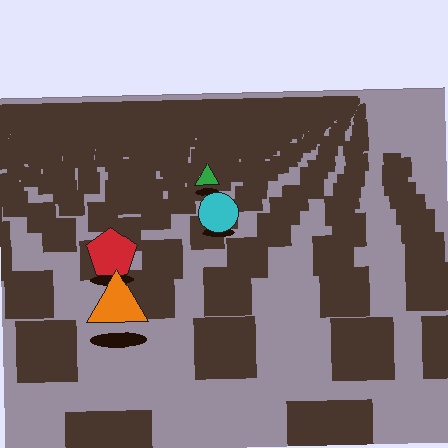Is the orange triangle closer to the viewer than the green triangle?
Yes. The orange triangle is closer — you can tell from the texture gradient: the ground texture is coarser near it.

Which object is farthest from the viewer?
The green triangle is farthest from the viewer. It appears smaller and the ground texture around it is denser.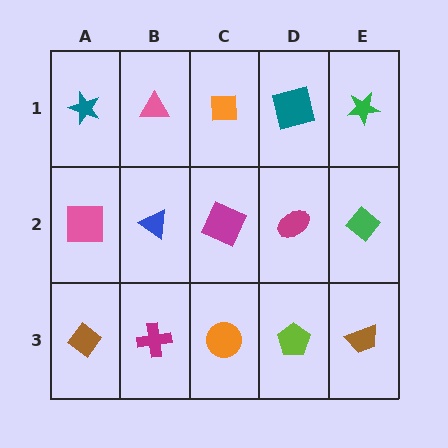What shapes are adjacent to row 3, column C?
A magenta square (row 2, column C), a magenta cross (row 3, column B), a lime pentagon (row 3, column D).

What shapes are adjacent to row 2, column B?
A pink triangle (row 1, column B), a magenta cross (row 3, column B), a pink square (row 2, column A), a magenta square (row 2, column C).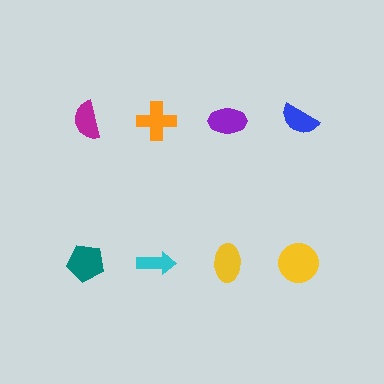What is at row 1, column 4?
A blue semicircle.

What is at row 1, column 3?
A purple ellipse.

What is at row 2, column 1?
A teal pentagon.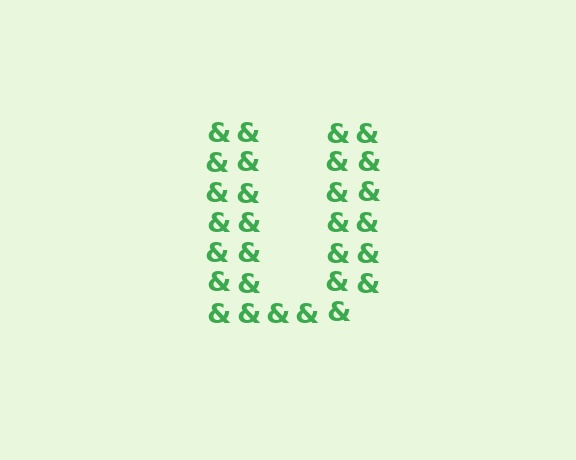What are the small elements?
The small elements are ampersands.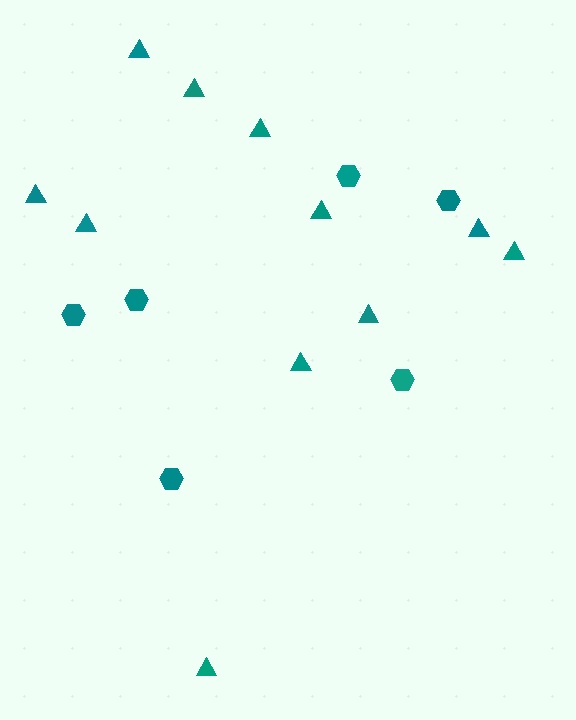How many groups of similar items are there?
There are 2 groups: one group of hexagons (6) and one group of triangles (11).